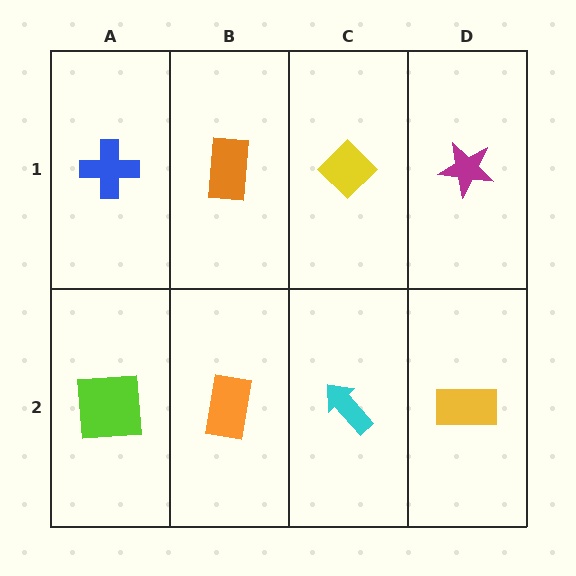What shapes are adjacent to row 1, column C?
A cyan arrow (row 2, column C), an orange rectangle (row 1, column B), a magenta star (row 1, column D).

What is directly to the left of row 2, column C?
An orange rectangle.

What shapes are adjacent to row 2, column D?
A magenta star (row 1, column D), a cyan arrow (row 2, column C).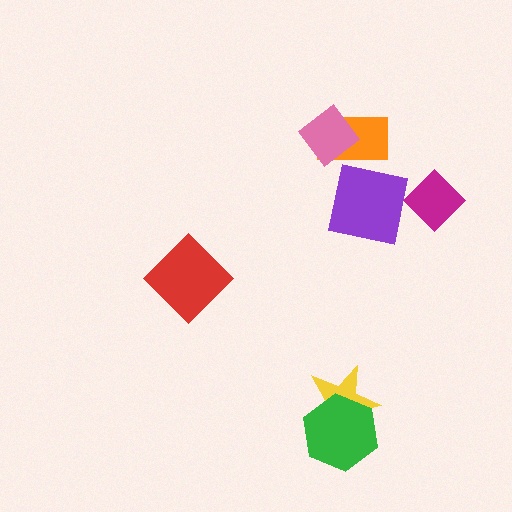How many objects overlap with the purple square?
2 objects overlap with the purple square.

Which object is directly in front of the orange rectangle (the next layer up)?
The purple square is directly in front of the orange rectangle.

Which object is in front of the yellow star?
The green hexagon is in front of the yellow star.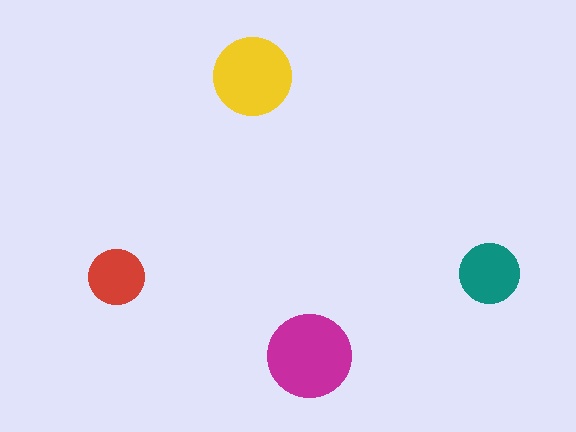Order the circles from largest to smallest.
the magenta one, the yellow one, the teal one, the red one.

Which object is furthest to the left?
The red circle is leftmost.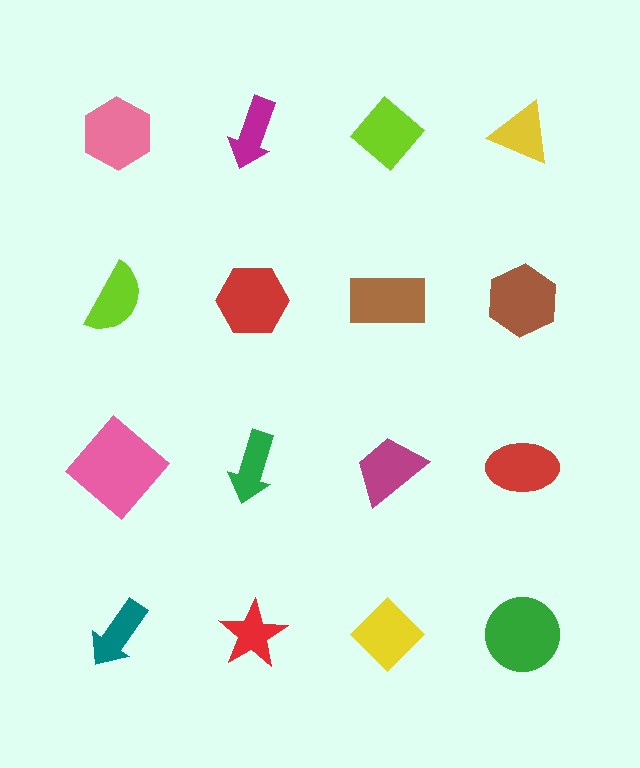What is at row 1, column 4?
A yellow triangle.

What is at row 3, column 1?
A pink diamond.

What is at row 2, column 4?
A brown hexagon.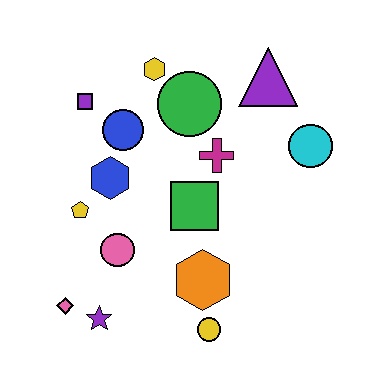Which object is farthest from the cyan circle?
The pink diamond is farthest from the cyan circle.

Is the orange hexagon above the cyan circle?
No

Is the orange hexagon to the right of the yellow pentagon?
Yes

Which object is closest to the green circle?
The yellow hexagon is closest to the green circle.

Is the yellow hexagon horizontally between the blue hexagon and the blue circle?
No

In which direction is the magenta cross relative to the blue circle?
The magenta cross is to the right of the blue circle.